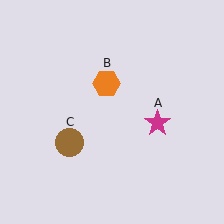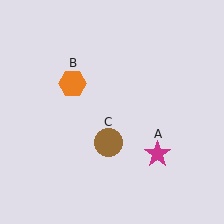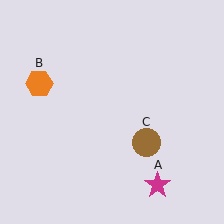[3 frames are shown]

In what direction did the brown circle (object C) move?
The brown circle (object C) moved right.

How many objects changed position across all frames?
3 objects changed position: magenta star (object A), orange hexagon (object B), brown circle (object C).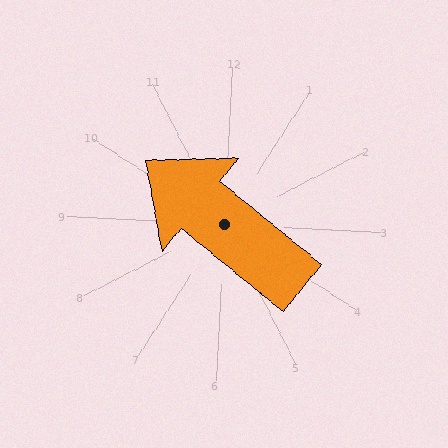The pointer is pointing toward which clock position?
Roughly 10 o'clock.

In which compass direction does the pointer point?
Northwest.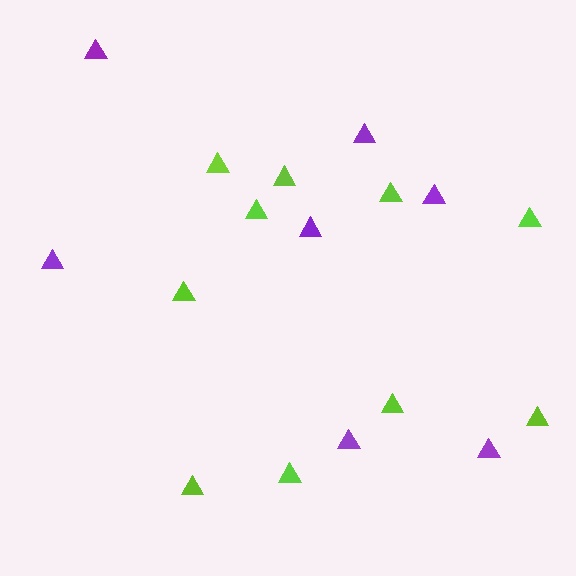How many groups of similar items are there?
There are 2 groups: one group of lime triangles (10) and one group of purple triangles (7).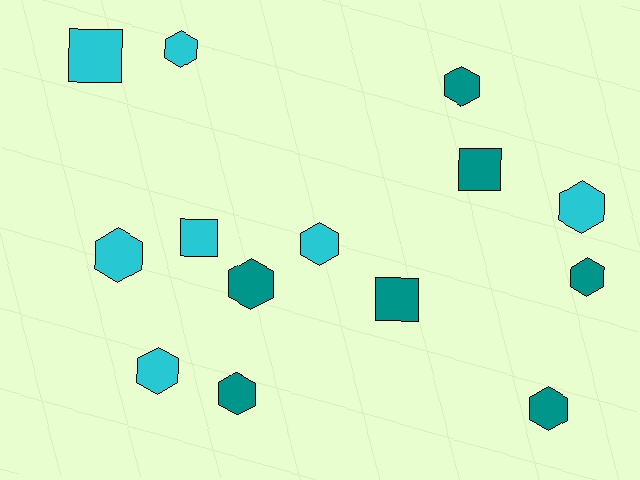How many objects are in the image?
There are 14 objects.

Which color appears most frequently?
Cyan, with 7 objects.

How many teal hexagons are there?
There are 5 teal hexagons.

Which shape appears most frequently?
Hexagon, with 10 objects.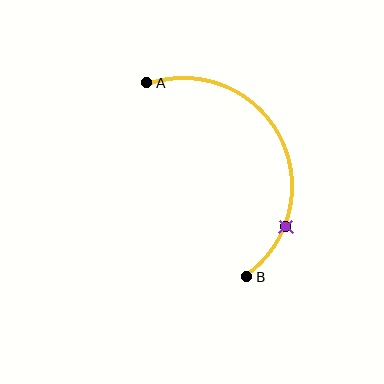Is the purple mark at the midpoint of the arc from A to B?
No. The purple mark lies on the arc but is closer to endpoint B. The arc midpoint would be at the point on the curve equidistant along the arc from both A and B.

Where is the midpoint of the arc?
The arc midpoint is the point on the curve farthest from the straight line joining A and B. It sits to the right of that line.